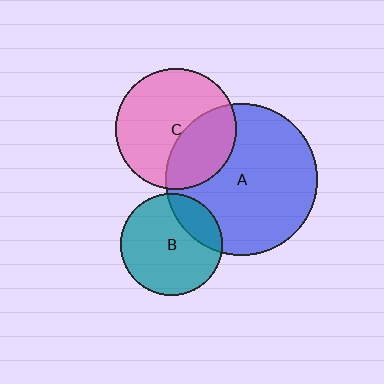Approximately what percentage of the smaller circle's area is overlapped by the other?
Approximately 20%.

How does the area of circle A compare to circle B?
Approximately 2.2 times.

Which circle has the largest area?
Circle A (blue).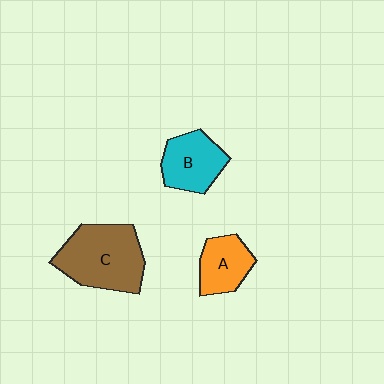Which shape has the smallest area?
Shape A (orange).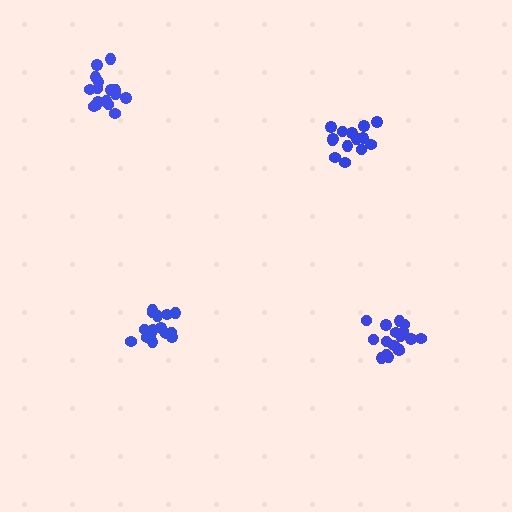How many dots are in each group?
Group 1: 17 dots, Group 2: 14 dots, Group 3: 17 dots, Group 4: 15 dots (63 total).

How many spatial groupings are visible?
There are 4 spatial groupings.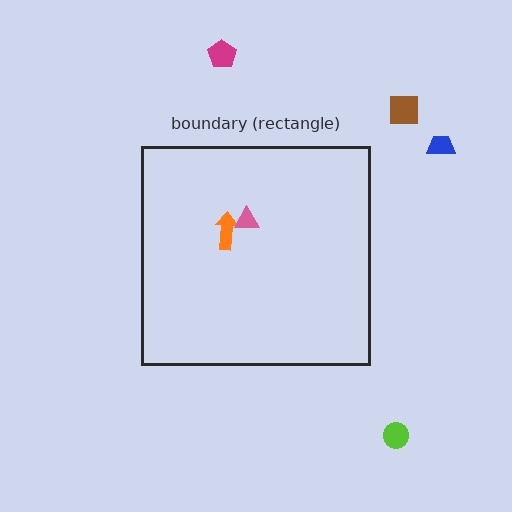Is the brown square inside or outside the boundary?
Outside.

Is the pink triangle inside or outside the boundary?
Inside.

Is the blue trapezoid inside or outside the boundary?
Outside.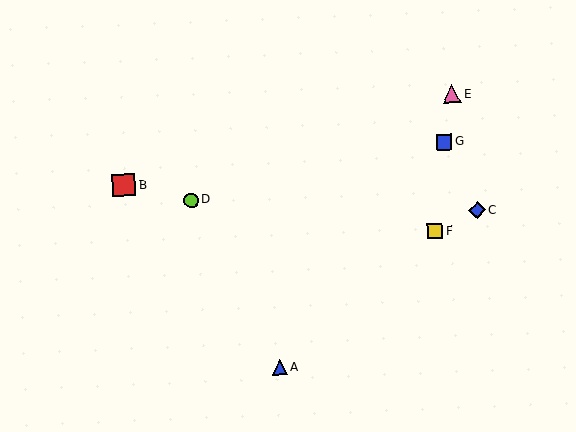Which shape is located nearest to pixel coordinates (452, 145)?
The blue square (labeled G) at (444, 142) is nearest to that location.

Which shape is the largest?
The red square (labeled B) is the largest.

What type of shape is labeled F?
Shape F is a yellow square.